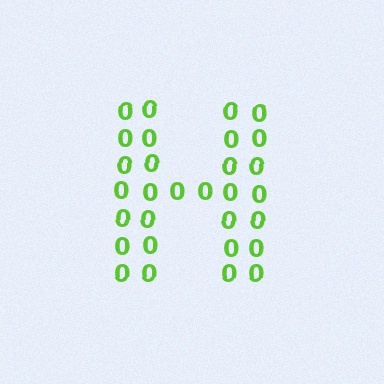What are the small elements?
The small elements are digit 0's.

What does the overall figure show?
The overall figure shows the letter H.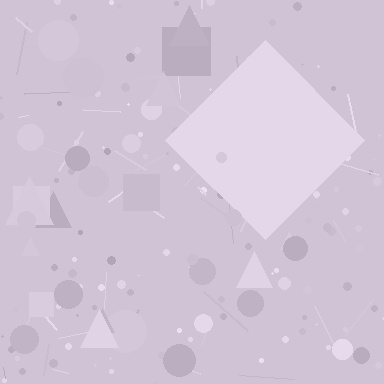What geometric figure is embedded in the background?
A diamond is embedded in the background.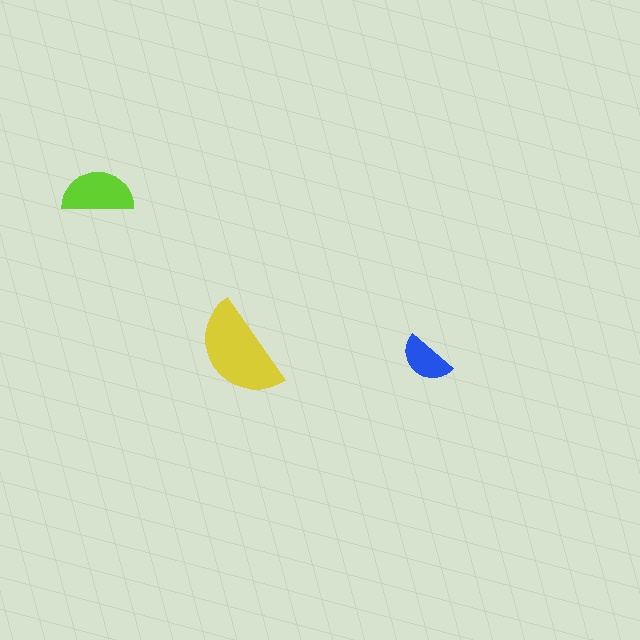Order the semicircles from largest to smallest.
the yellow one, the lime one, the blue one.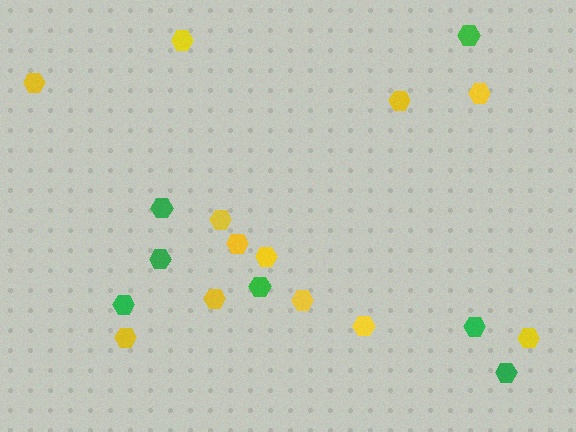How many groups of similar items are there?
There are 2 groups: one group of yellow hexagons (12) and one group of green hexagons (7).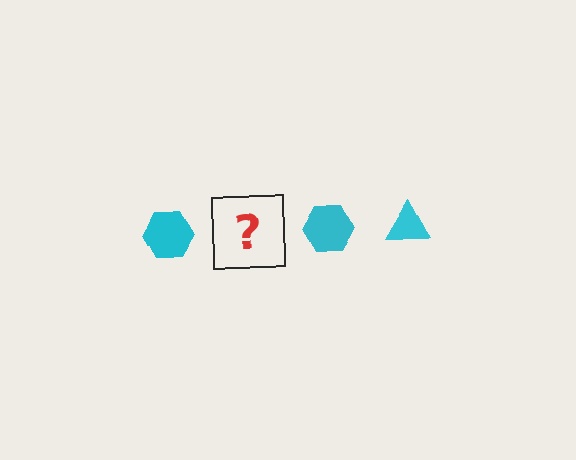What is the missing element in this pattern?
The missing element is a cyan triangle.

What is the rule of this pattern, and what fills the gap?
The rule is that the pattern cycles through hexagon, triangle shapes in cyan. The gap should be filled with a cyan triangle.